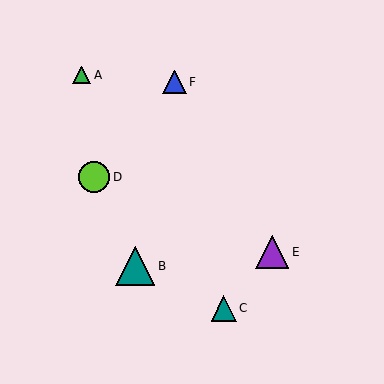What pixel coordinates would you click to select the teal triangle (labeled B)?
Click at (135, 266) to select the teal triangle B.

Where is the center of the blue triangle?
The center of the blue triangle is at (174, 82).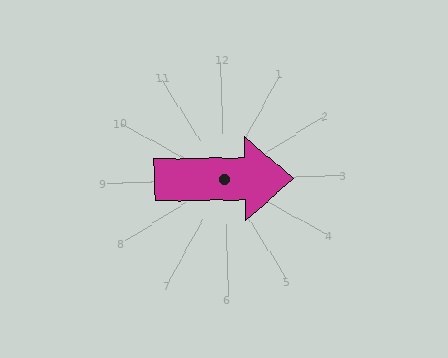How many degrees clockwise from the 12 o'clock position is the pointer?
Approximately 91 degrees.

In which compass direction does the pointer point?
East.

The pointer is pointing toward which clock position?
Roughly 3 o'clock.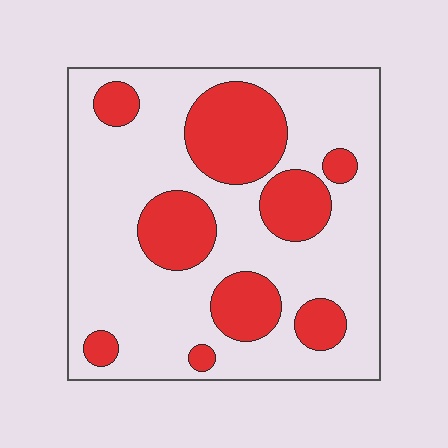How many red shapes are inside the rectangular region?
9.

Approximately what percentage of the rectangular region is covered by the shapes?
Approximately 30%.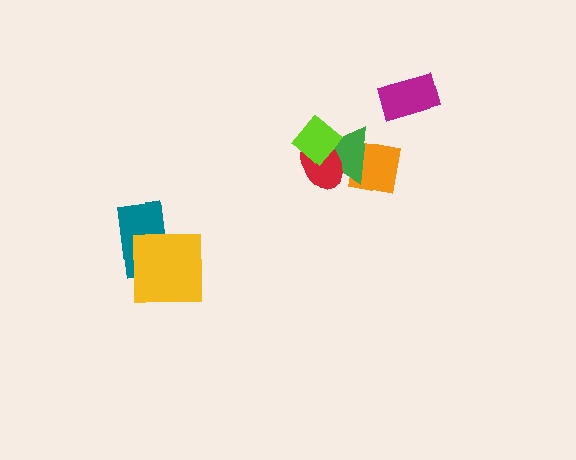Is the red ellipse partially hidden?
Yes, it is partially covered by another shape.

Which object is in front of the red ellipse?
The lime diamond is in front of the red ellipse.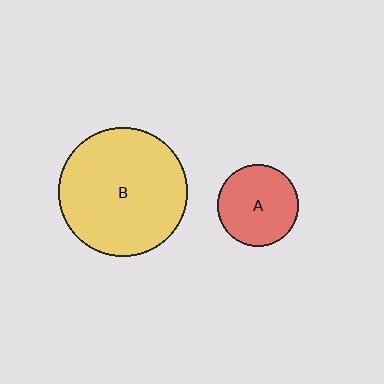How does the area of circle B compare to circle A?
Approximately 2.5 times.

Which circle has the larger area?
Circle B (yellow).